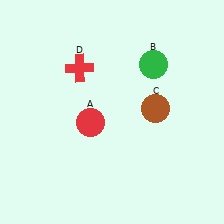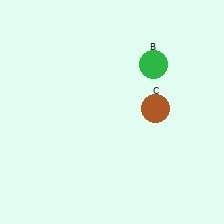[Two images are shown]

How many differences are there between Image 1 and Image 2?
There are 2 differences between the two images.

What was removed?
The red cross (D), the red circle (A) were removed in Image 2.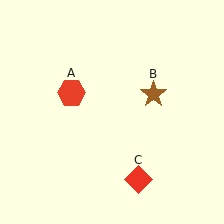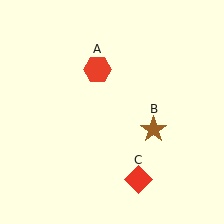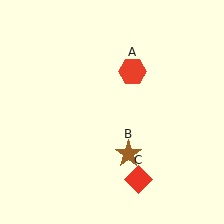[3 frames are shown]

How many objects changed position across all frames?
2 objects changed position: red hexagon (object A), brown star (object B).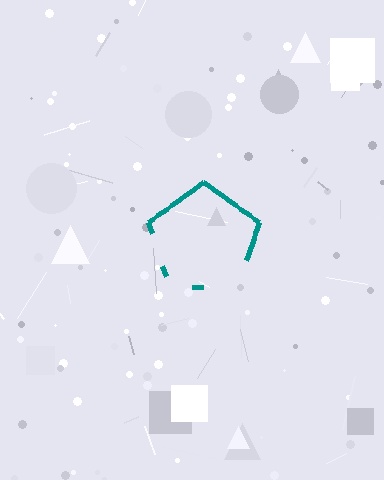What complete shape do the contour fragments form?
The contour fragments form a pentagon.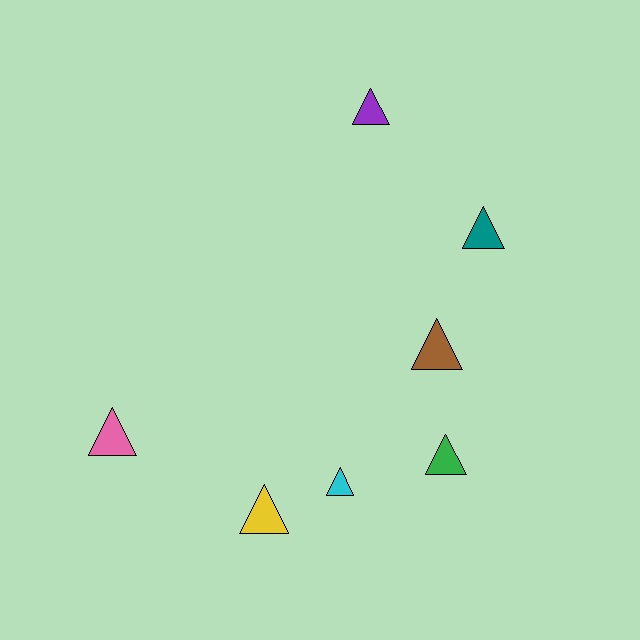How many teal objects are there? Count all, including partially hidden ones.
There is 1 teal object.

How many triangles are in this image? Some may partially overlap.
There are 7 triangles.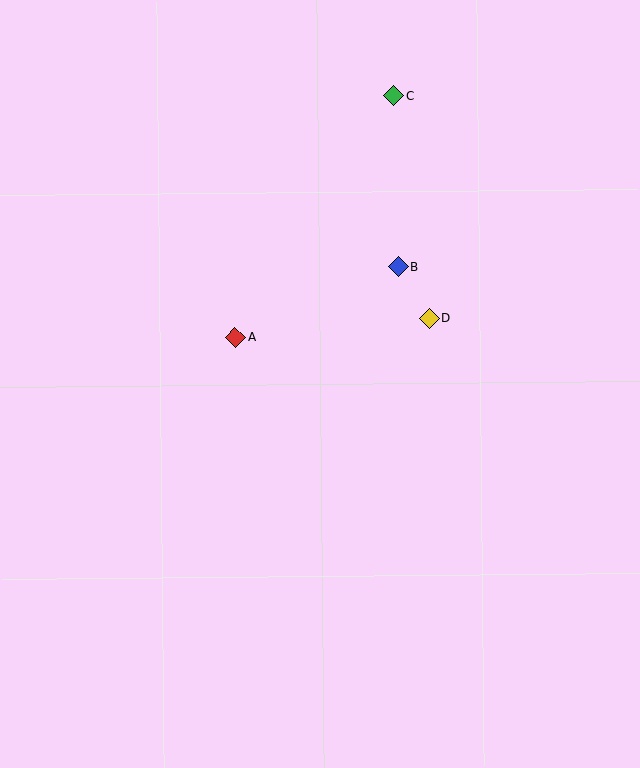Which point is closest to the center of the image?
Point A at (235, 337) is closest to the center.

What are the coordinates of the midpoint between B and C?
The midpoint between B and C is at (396, 182).